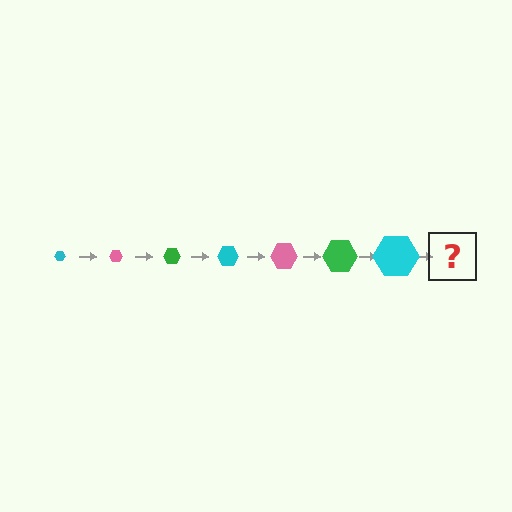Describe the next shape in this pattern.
It should be a pink hexagon, larger than the previous one.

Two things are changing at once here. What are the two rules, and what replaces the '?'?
The two rules are that the hexagon grows larger each step and the color cycles through cyan, pink, and green. The '?' should be a pink hexagon, larger than the previous one.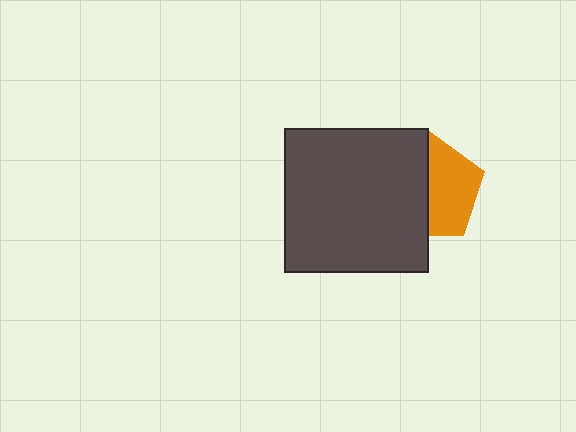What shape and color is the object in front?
The object in front is a dark gray square.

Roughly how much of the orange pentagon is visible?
About half of it is visible (roughly 50%).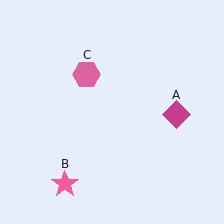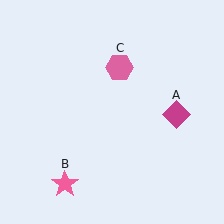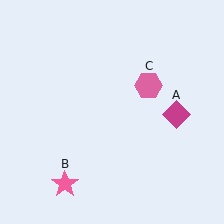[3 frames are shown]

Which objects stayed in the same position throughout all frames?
Magenta diamond (object A) and pink star (object B) remained stationary.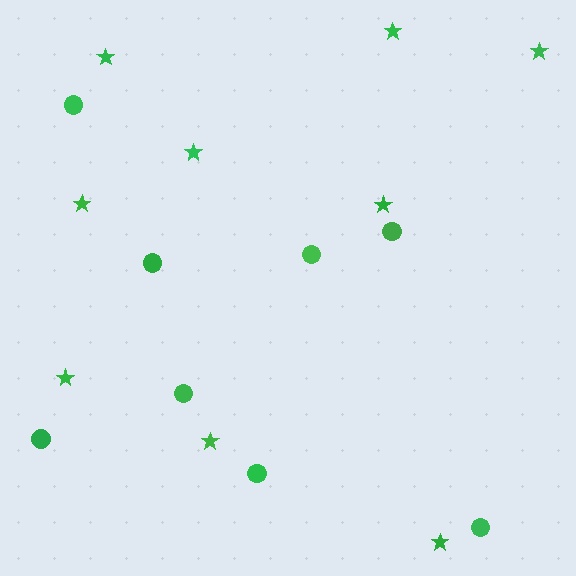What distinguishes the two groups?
There are 2 groups: one group of circles (8) and one group of stars (9).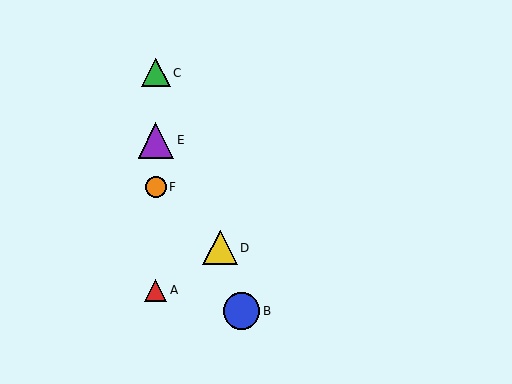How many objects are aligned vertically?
4 objects (A, C, E, F) are aligned vertically.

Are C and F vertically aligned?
Yes, both are at x≈156.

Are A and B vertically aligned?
No, A is at x≈156 and B is at x≈242.